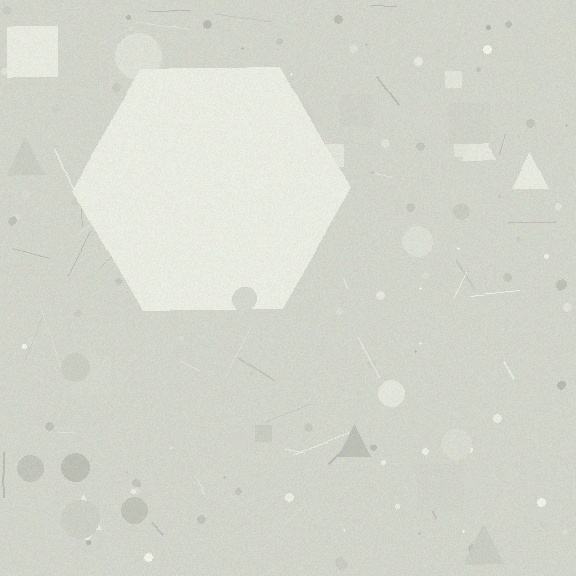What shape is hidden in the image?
A hexagon is hidden in the image.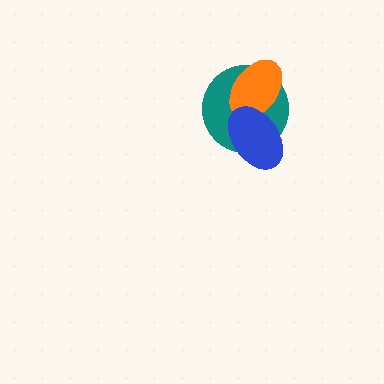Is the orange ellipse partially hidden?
Yes, it is partially covered by another shape.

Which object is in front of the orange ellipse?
The blue ellipse is in front of the orange ellipse.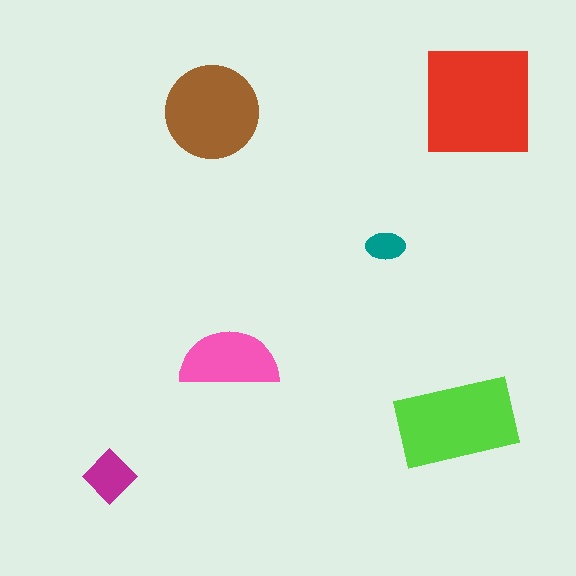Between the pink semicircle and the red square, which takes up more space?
The red square.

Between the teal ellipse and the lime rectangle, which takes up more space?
The lime rectangle.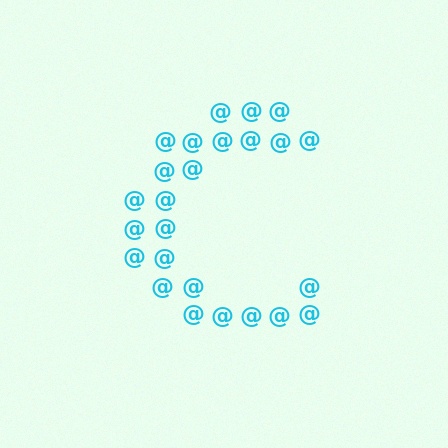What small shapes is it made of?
It is made of small at signs.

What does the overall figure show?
The overall figure shows the letter C.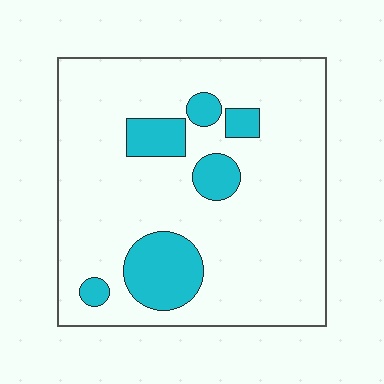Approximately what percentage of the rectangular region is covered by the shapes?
Approximately 15%.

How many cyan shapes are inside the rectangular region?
6.